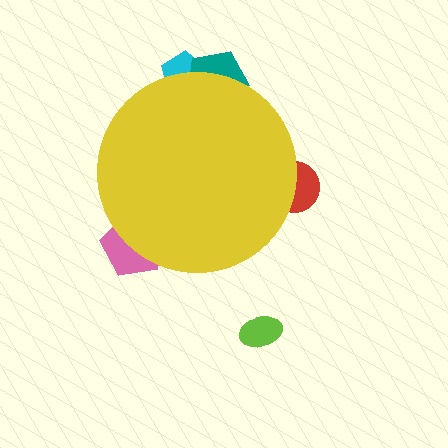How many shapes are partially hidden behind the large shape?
4 shapes are partially hidden.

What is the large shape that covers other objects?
A yellow circle.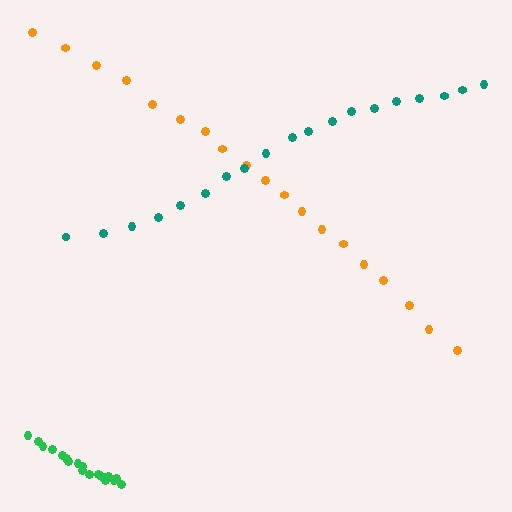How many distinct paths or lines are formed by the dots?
There are 3 distinct paths.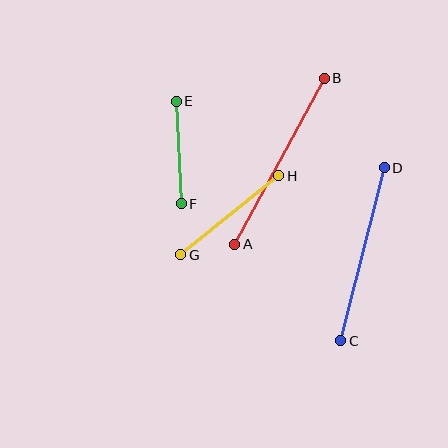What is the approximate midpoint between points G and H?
The midpoint is at approximately (230, 215) pixels.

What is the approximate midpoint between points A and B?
The midpoint is at approximately (279, 161) pixels.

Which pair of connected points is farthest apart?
Points A and B are farthest apart.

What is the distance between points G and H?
The distance is approximately 125 pixels.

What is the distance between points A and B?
The distance is approximately 189 pixels.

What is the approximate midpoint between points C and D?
The midpoint is at approximately (363, 254) pixels.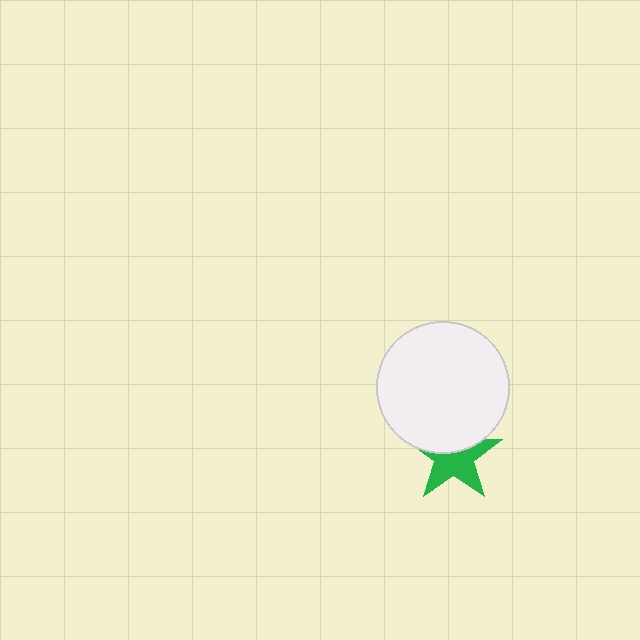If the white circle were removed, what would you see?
You would see the complete green star.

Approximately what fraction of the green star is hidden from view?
Roughly 40% of the green star is hidden behind the white circle.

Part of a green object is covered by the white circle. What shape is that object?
It is a star.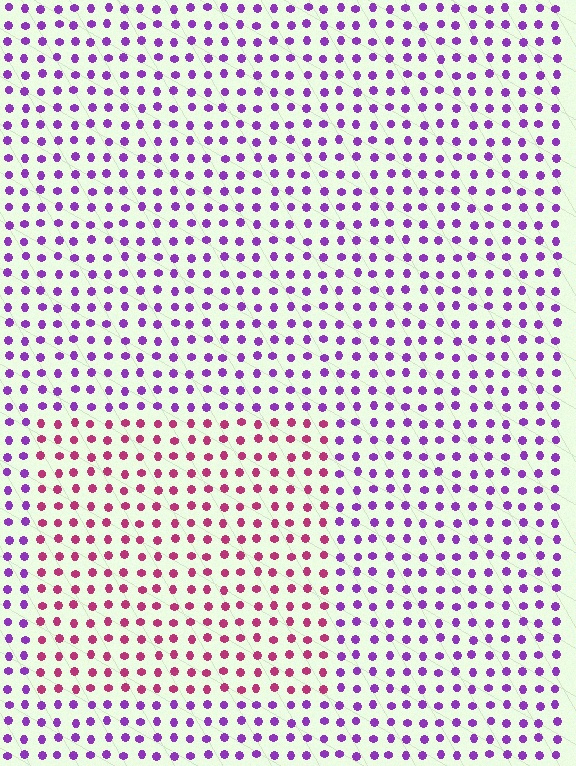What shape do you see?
I see a rectangle.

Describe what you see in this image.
The image is filled with small purple elements in a uniform arrangement. A rectangle-shaped region is visible where the elements are tinted to a slightly different hue, forming a subtle color boundary.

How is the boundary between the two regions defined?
The boundary is defined purely by a slight shift in hue (about 49 degrees). Spacing, size, and orientation are identical on both sides.